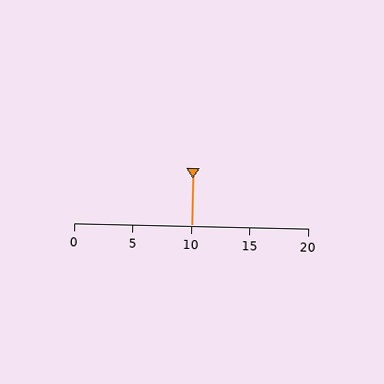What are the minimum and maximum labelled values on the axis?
The axis runs from 0 to 20.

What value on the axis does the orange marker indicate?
The marker indicates approximately 10.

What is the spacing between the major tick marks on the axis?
The major ticks are spaced 5 apart.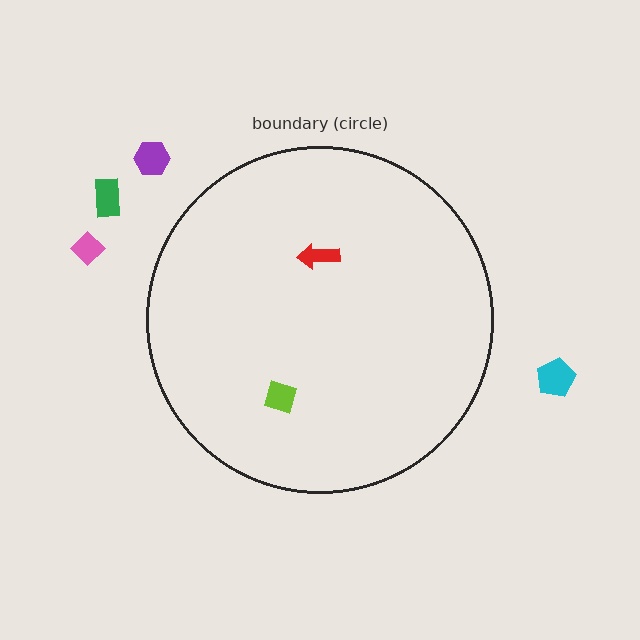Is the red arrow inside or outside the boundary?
Inside.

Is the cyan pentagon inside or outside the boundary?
Outside.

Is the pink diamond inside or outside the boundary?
Outside.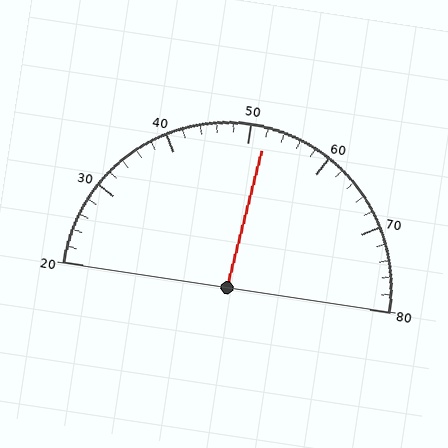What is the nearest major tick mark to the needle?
The nearest major tick mark is 50.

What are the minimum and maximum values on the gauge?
The gauge ranges from 20 to 80.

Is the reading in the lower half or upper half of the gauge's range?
The reading is in the upper half of the range (20 to 80).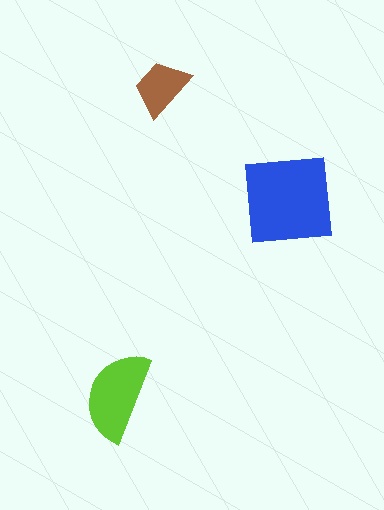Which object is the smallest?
The brown trapezoid.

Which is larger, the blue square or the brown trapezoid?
The blue square.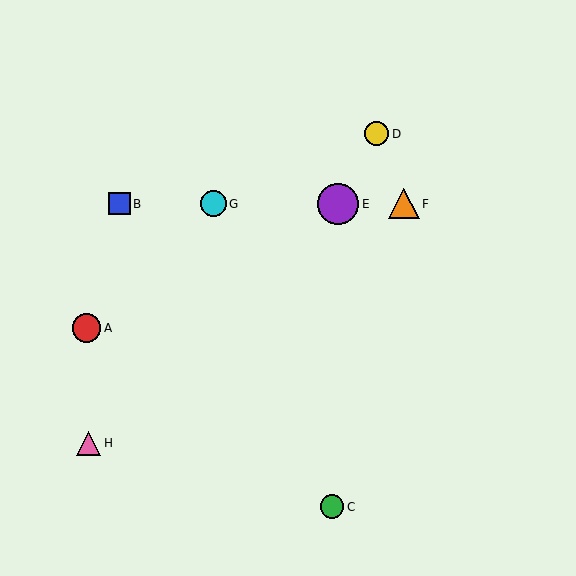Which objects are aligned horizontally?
Objects B, E, F, G are aligned horizontally.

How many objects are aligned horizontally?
4 objects (B, E, F, G) are aligned horizontally.